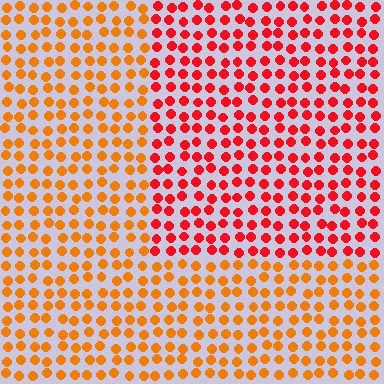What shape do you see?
I see a rectangle.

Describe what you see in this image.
The image is filled with small orange elements in a uniform arrangement. A rectangle-shaped region is visible where the elements are tinted to a slightly different hue, forming a subtle color boundary.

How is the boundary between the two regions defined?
The boundary is defined purely by a slight shift in hue (about 35 degrees). Spacing, size, and orientation are identical on both sides.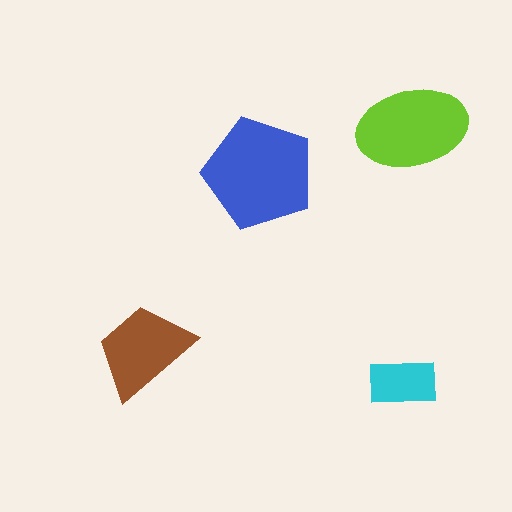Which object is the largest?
The blue pentagon.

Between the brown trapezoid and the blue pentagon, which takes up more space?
The blue pentagon.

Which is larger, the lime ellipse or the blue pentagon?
The blue pentagon.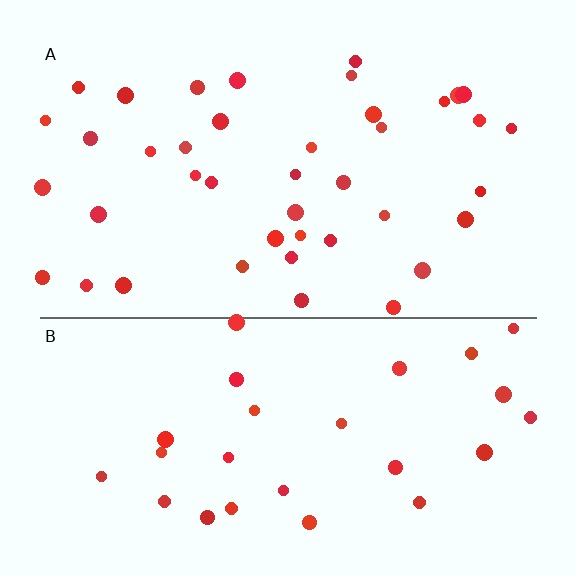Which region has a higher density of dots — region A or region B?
A (the top).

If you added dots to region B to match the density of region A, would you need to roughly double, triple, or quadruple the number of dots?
Approximately double.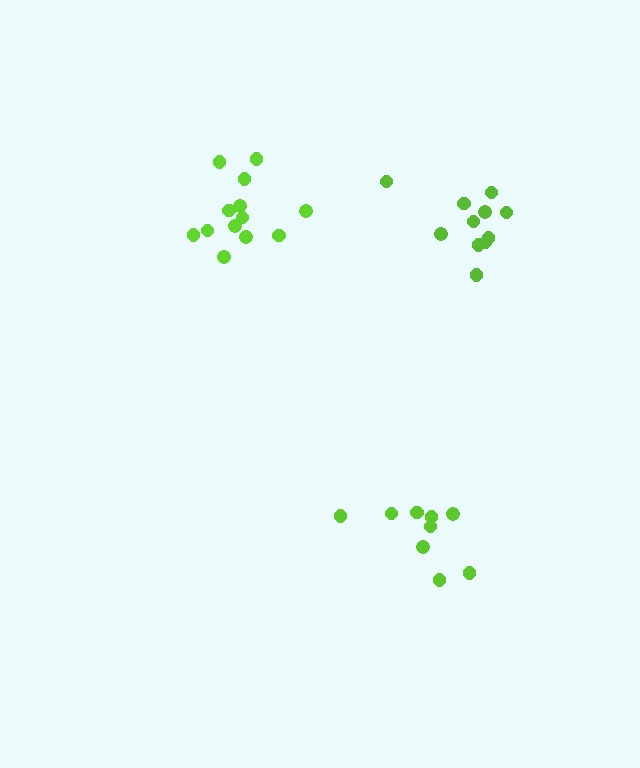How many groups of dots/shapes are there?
There are 3 groups.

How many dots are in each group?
Group 1: 9 dots, Group 2: 13 dots, Group 3: 11 dots (33 total).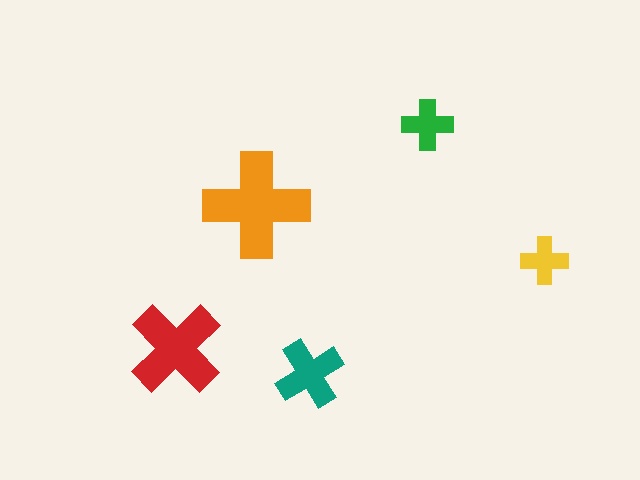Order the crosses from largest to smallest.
the orange one, the red one, the teal one, the green one, the yellow one.